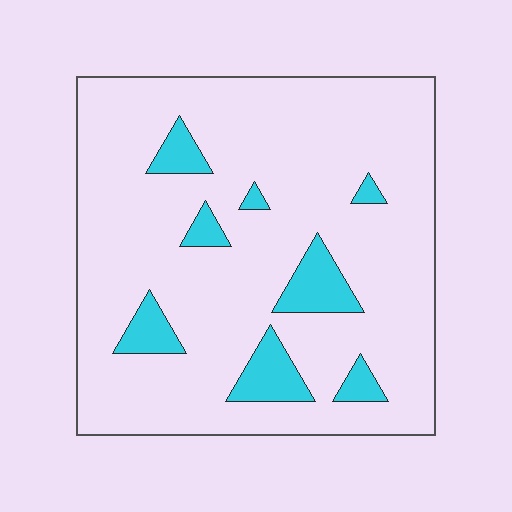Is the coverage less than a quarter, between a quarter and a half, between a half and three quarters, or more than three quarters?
Less than a quarter.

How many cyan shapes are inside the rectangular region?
8.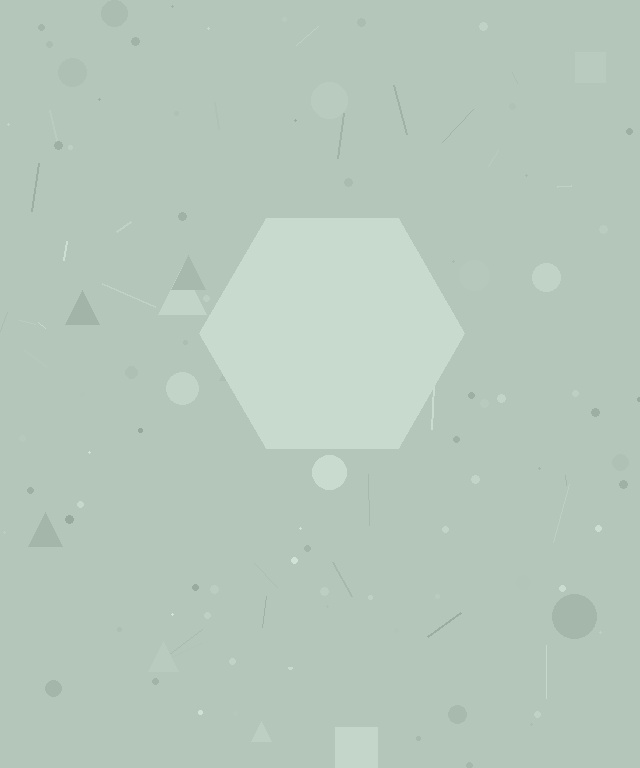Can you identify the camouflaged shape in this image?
The camouflaged shape is a hexagon.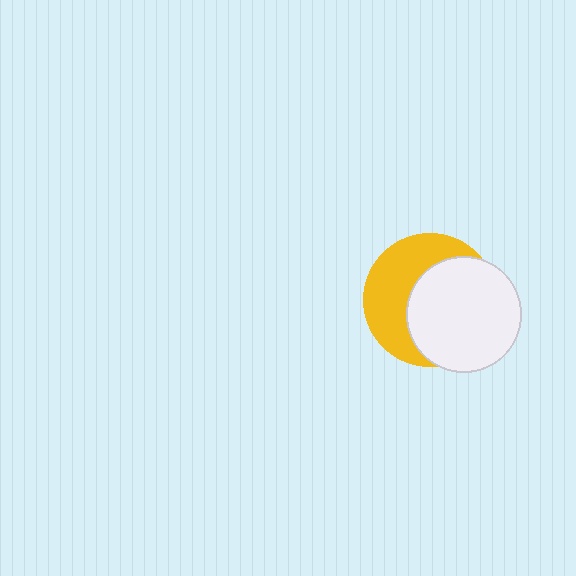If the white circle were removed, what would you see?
You would see the complete yellow circle.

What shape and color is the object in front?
The object in front is a white circle.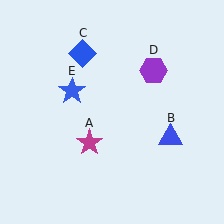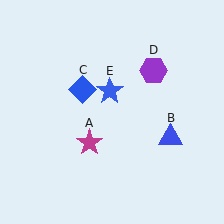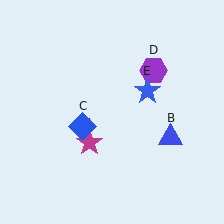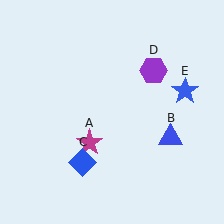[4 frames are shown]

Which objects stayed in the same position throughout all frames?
Magenta star (object A) and blue triangle (object B) and purple hexagon (object D) remained stationary.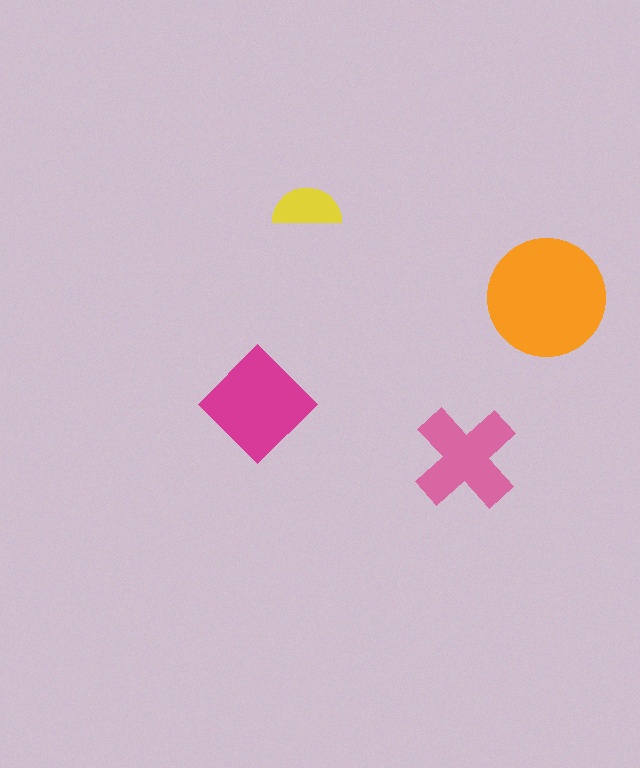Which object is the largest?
The orange circle.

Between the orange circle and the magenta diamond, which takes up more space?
The orange circle.